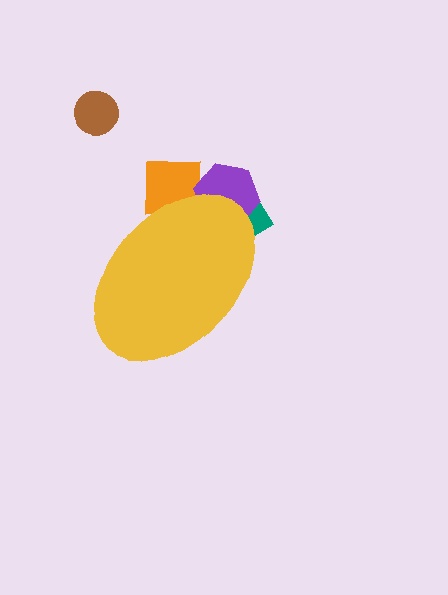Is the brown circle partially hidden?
No, the brown circle is fully visible.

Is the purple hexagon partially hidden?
Yes, the purple hexagon is partially hidden behind the yellow ellipse.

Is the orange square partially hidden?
Yes, the orange square is partially hidden behind the yellow ellipse.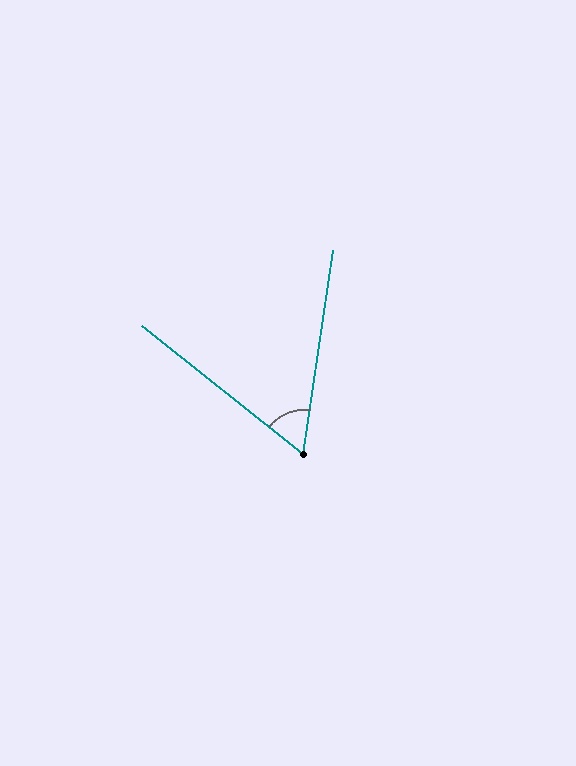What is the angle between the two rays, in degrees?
Approximately 60 degrees.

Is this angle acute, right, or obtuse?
It is acute.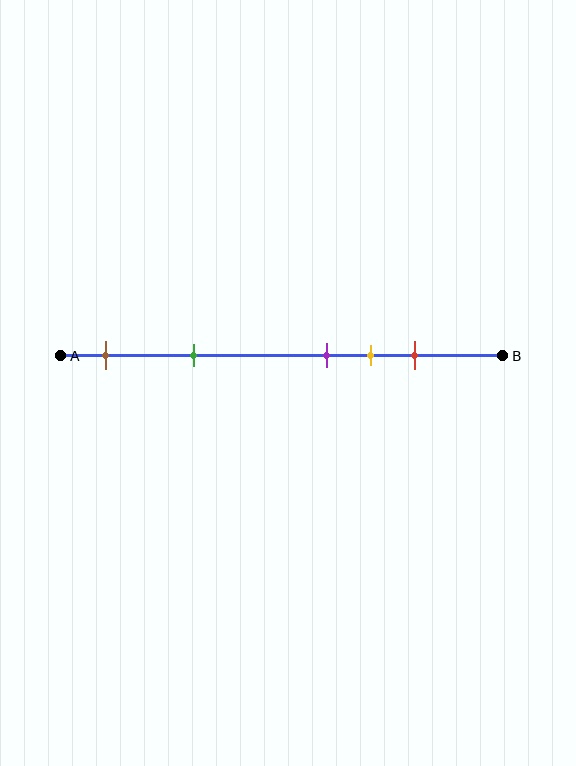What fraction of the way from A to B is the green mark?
The green mark is approximately 30% (0.3) of the way from A to B.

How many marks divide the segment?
There are 5 marks dividing the segment.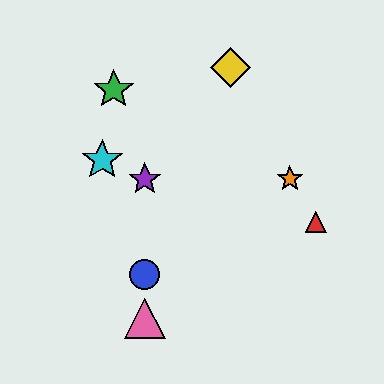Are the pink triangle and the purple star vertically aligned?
Yes, both are at x≈145.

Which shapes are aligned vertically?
The blue circle, the purple star, the pink triangle are aligned vertically.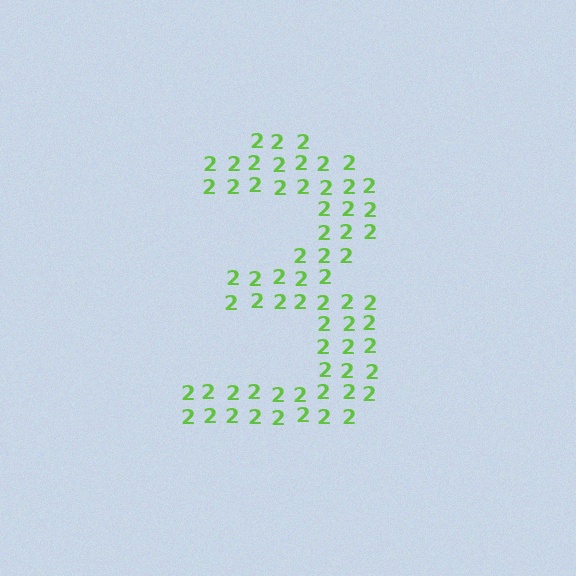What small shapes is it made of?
It is made of small digit 2's.